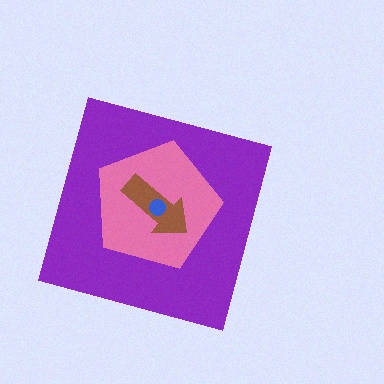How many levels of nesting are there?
4.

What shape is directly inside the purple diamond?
The pink pentagon.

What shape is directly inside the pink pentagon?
The brown arrow.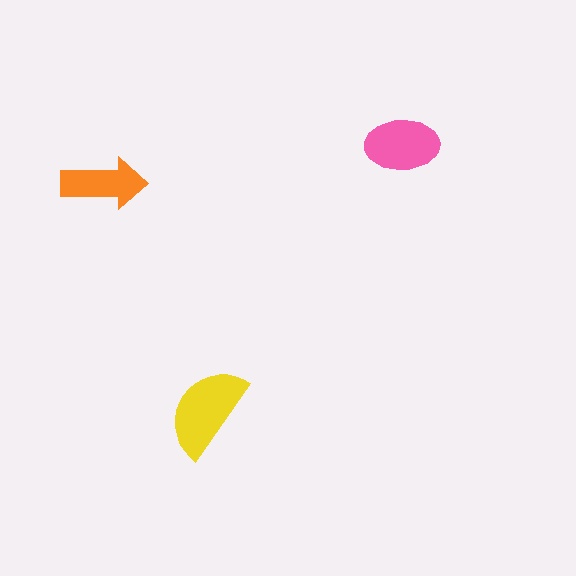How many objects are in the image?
There are 3 objects in the image.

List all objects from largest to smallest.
The yellow semicircle, the pink ellipse, the orange arrow.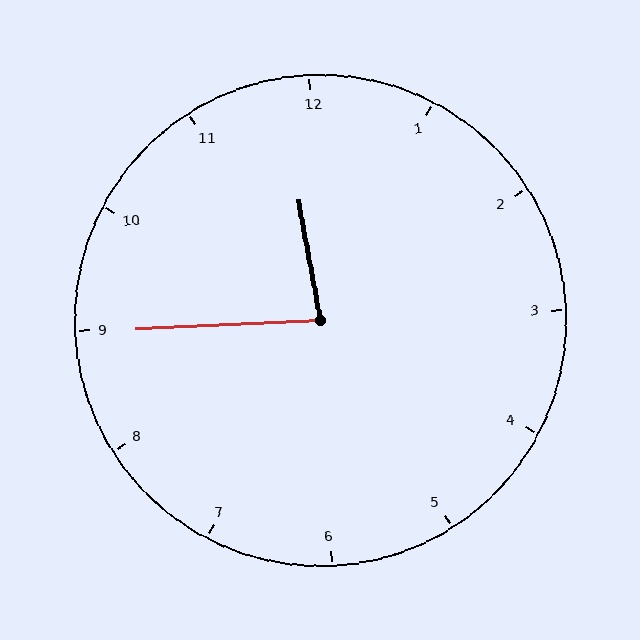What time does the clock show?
11:45.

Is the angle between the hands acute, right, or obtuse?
It is acute.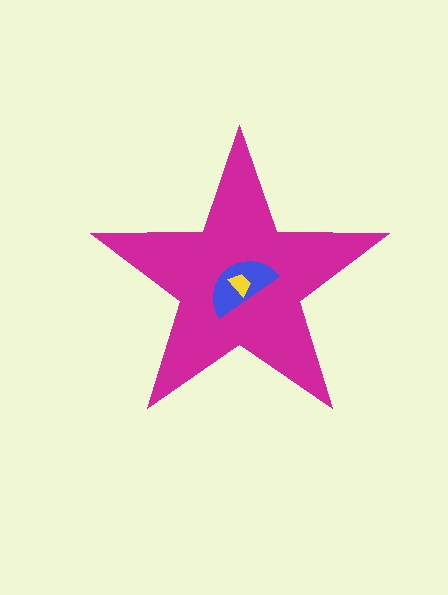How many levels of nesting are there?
3.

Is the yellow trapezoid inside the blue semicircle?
Yes.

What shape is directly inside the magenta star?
The blue semicircle.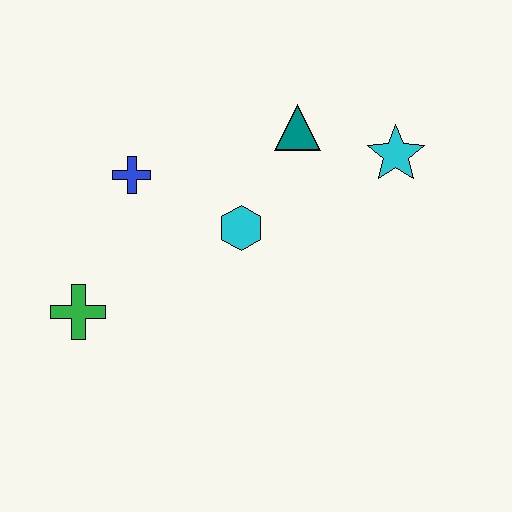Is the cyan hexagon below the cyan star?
Yes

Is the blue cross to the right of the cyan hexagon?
No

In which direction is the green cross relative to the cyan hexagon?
The green cross is to the left of the cyan hexagon.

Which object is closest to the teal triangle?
The cyan star is closest to the teal triangle.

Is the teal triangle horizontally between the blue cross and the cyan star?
Yes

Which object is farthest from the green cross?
The cyan star is farthest from the green cross.